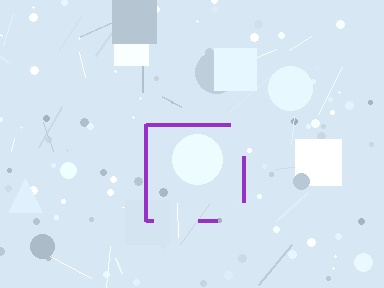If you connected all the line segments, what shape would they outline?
They would outline a square.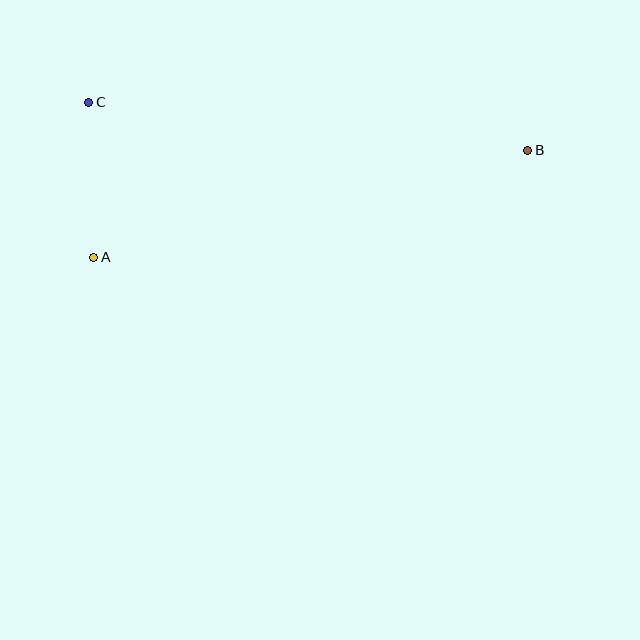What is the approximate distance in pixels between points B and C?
The distance between B and C is approximately 441 pixels.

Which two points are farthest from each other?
Points A and B are farthest from each other.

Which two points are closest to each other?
Points A and C are closest to each other.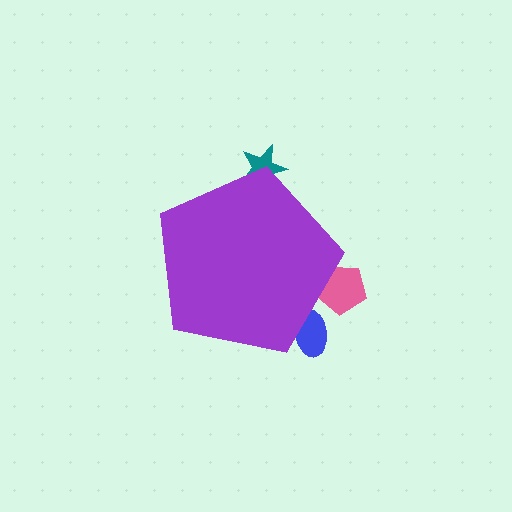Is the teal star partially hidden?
Yes, the teal star is partially hidden behind the purple pentagon.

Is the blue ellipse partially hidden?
Yes, the blue ellipse is partially hidden behind the purple pentagon.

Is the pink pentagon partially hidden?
Yes, the pink pentagon is partially hidden behind the purple pentagon.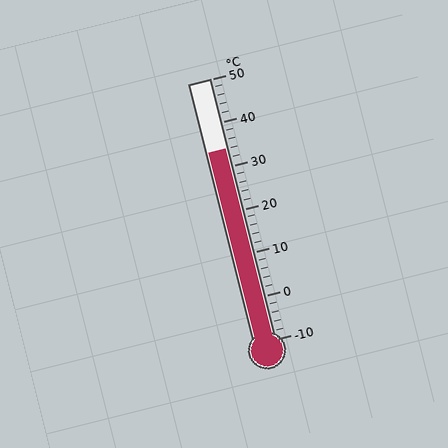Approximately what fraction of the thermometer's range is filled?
The thermometer is filled to approximately 75% of its range.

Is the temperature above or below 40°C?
The temperature is below 40°C.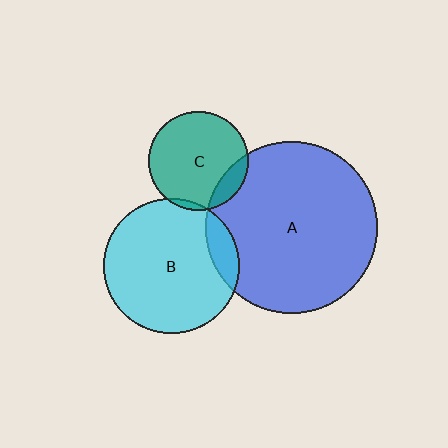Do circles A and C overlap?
Yes.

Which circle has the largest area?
Circle A (blue).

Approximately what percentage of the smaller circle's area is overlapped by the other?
Approximately 15%.